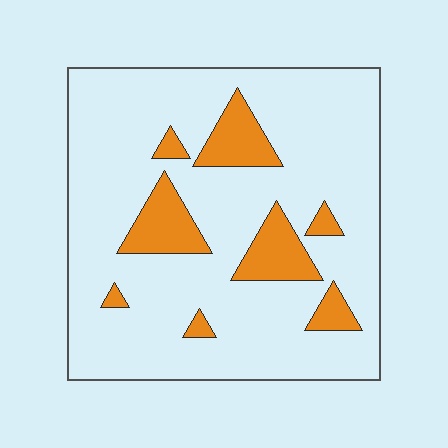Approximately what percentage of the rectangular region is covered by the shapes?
Approximately 15%.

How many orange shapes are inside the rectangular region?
8.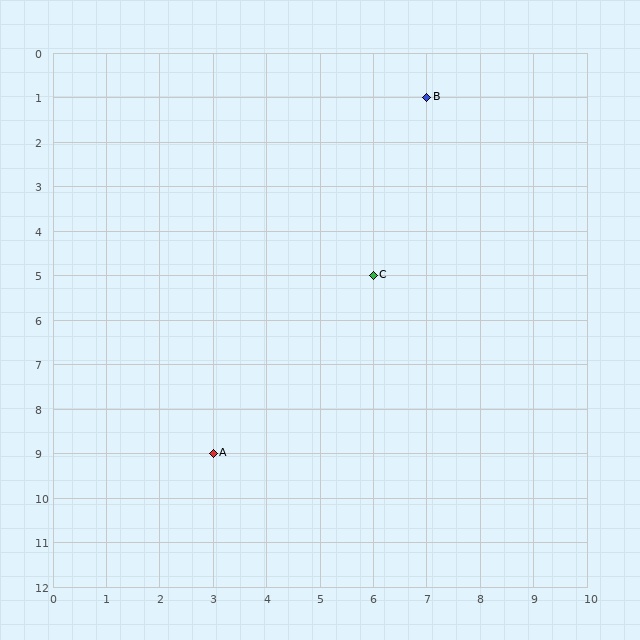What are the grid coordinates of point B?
Point B is at grid coordinates (7, 1).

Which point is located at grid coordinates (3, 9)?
Point A is at (3, 9).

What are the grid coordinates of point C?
Point C is at grid coordinates (6, 5).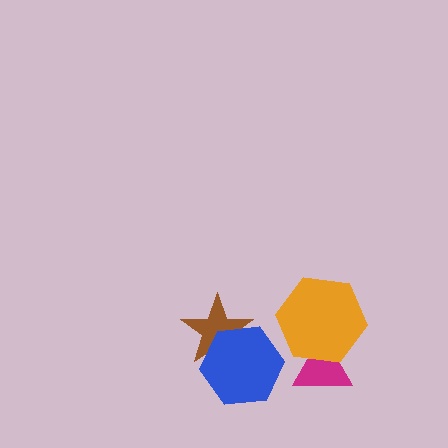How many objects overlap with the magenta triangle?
1 object overlaps with the magenta triangle.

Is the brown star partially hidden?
Yes, it is partially covered by another shape.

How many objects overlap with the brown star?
1 object overlaps with the brown star.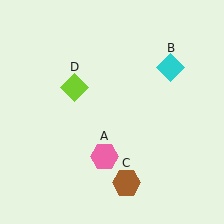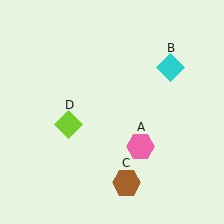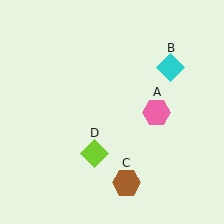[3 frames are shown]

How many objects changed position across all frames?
2 objects changed position: pink hexagon (object A), lime diamond (object D).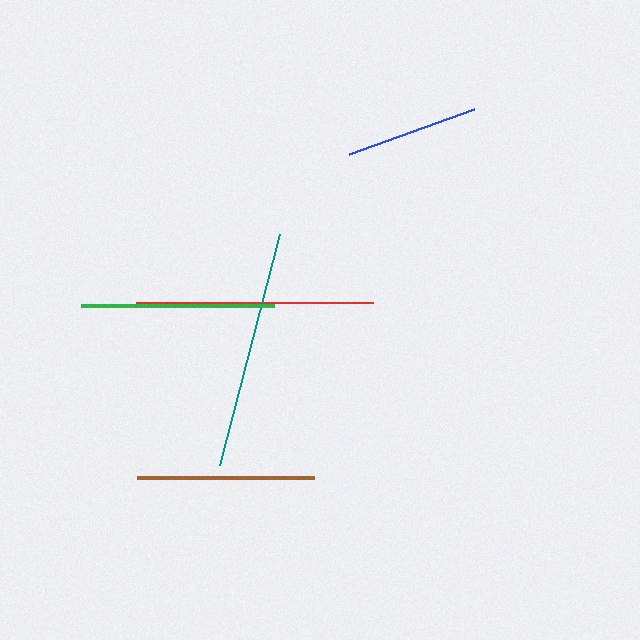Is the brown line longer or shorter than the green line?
The green line is longer than the brown line.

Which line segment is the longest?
The teal line is the longest at approximately 239 pixels.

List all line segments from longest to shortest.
From longest to shortest: teal, red, green, brown, blue.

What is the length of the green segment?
The green segment is approximately 193 pixels long.